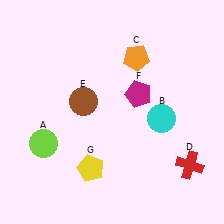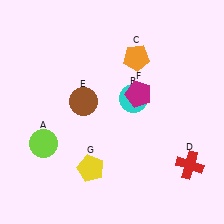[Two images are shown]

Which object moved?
The cyan circle (B) moved left.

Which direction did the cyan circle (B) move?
The cyan circle (B) moved left.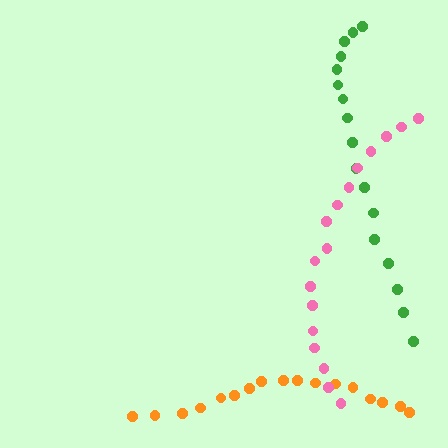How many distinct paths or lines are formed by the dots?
There are 3 distinct paths.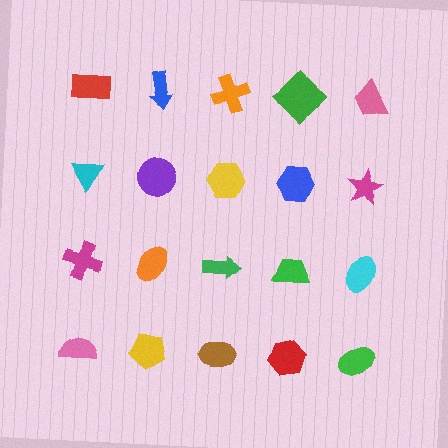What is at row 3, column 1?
A magenta cross.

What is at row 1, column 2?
A blue arrow.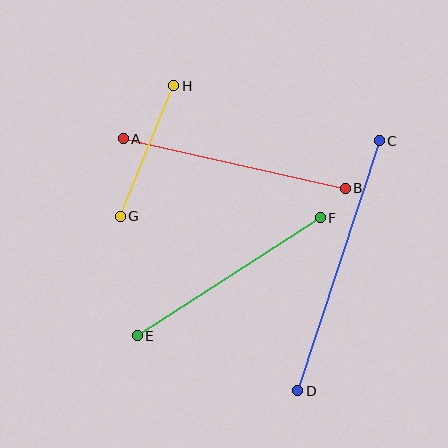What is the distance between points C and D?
The distance is approximately 263 pixels.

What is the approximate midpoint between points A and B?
The midpoint is at approximately (234, 164) pixels.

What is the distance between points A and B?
The distance is approximately 227 pixels.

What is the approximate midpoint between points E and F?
The midpoint is at approximately (229, 277) pixels.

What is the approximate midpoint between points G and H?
The midpoint is at approximately (147, 151) pixels.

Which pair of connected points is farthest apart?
Points C and D are farthest apart.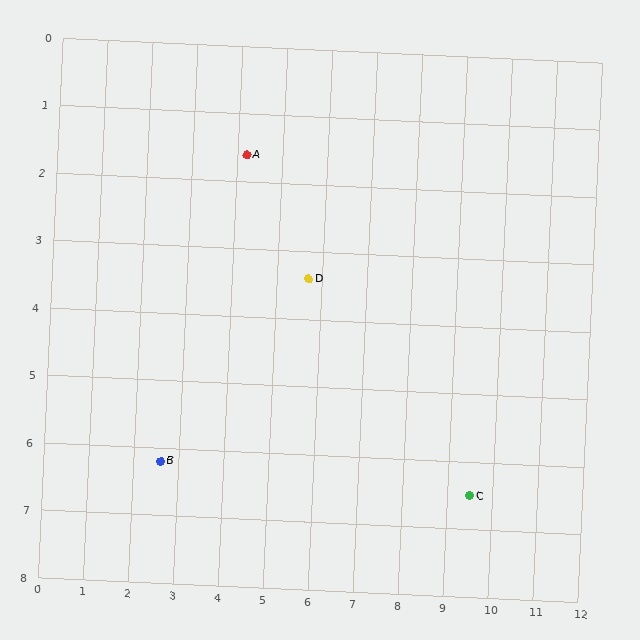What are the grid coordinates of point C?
Point C is at approximately (9.5, 6.5).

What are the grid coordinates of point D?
Point D is at approximately (5.7, 3.4).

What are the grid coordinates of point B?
Point B is at approximately (2.6, 6.2).